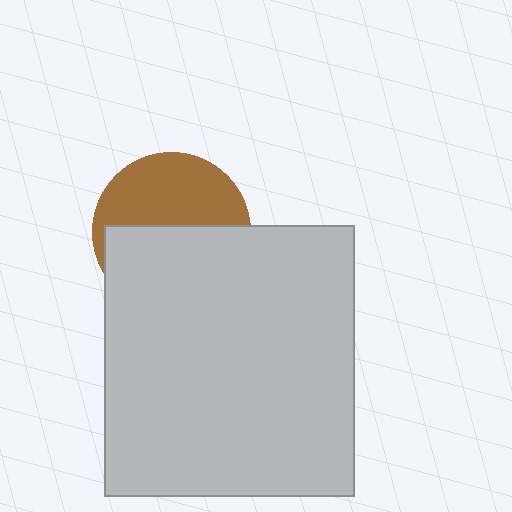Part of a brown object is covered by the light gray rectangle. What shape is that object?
It is a circle.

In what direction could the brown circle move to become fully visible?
The brown circle could move up. That would shift it out from behind the light gray rectangle entirely.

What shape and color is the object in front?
The object in front is a light gray rectangle.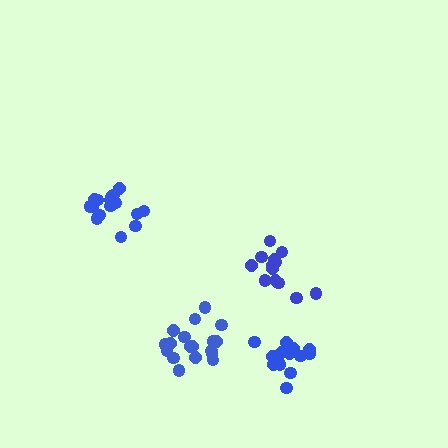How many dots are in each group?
Group 1: 13 dots, Group 2: 16 dots, Group 3: 13 dots, Group 4: 18 dots (60 total).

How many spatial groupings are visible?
There are 4 spatial groupings.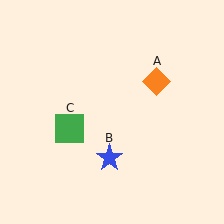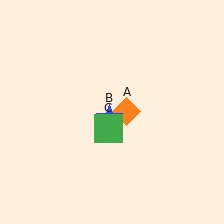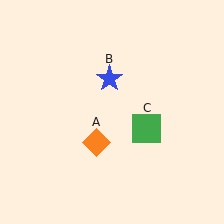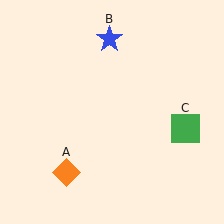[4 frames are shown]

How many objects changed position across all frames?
3 objects changed position: orange diamond (object A), blue star (object B), green square (object C).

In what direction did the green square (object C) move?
The green square (object C) moved right.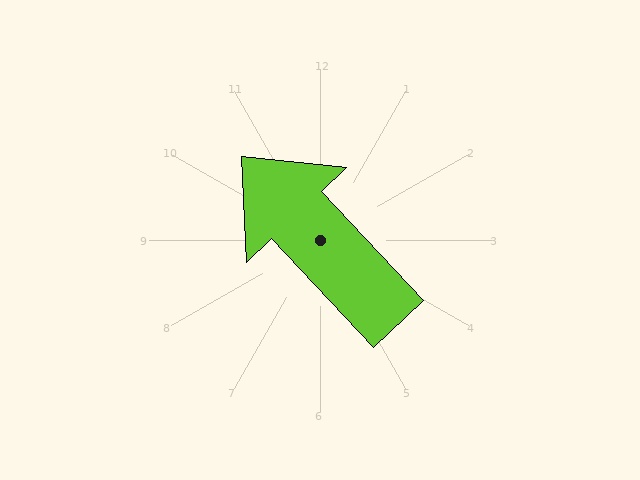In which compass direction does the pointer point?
Northwest.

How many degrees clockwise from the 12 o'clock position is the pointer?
Approximately 317 degrees.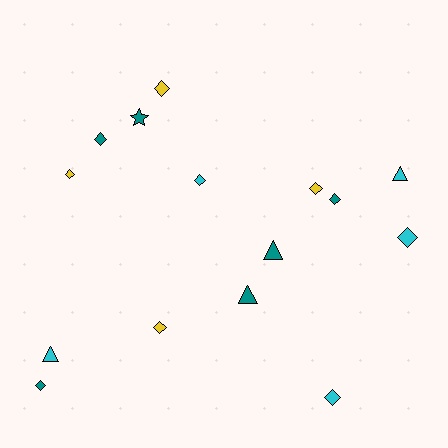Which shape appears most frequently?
Diamond, with 10 objects.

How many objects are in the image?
There are 15 objects.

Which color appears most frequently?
Teal, with 6 objects.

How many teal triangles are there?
There are 2 teal triangles.